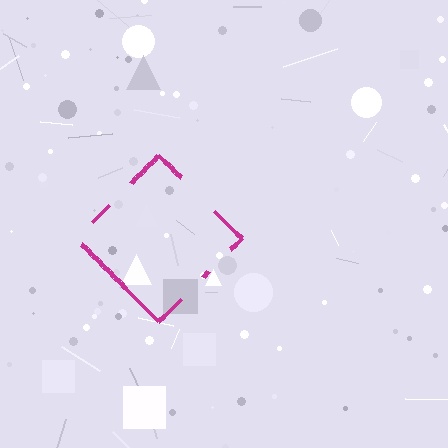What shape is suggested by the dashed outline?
The dashed outline suggests a diamond.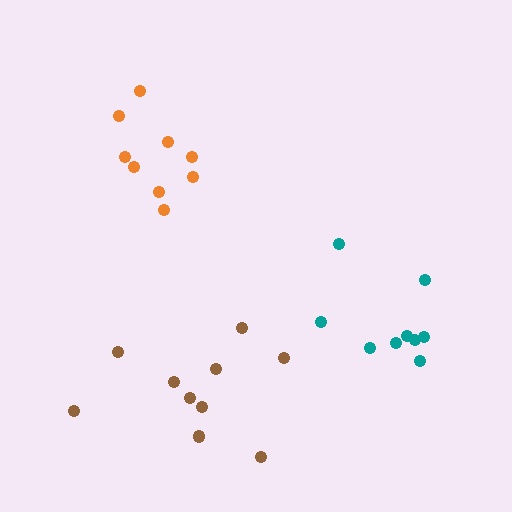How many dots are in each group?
Group 1: 9 dots, Group 2: 10 dots, Group 3: 9 dots (28 total).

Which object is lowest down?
The brown cluster is bottommost.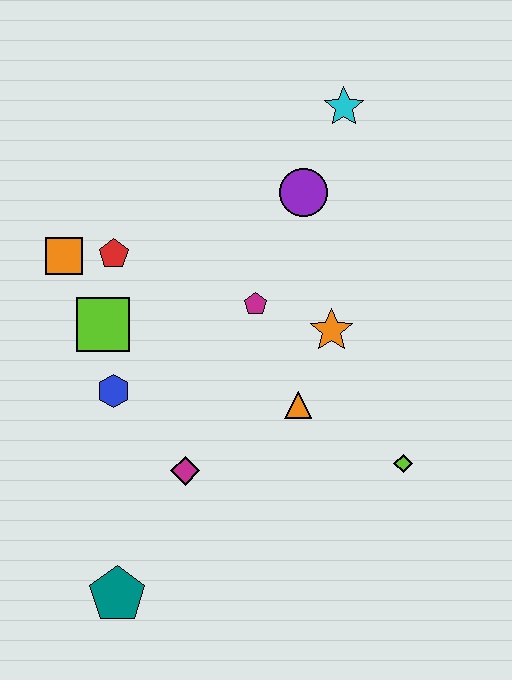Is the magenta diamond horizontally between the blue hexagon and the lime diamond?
Yes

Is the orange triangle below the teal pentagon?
No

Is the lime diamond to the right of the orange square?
Yes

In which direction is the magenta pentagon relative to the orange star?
The magenta pentagon is to the left of the orange star.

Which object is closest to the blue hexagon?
The lime square is closest to the blue hexagon.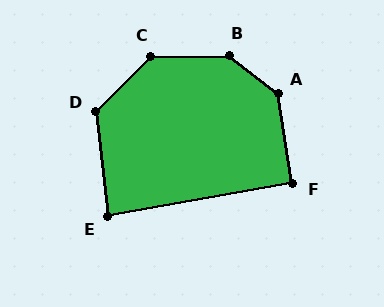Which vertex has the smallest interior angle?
E, at approximately 87 degrees.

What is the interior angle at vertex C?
Approximately 136 degrees (obtuse).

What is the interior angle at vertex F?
Approximately 91 degrees (approximately right).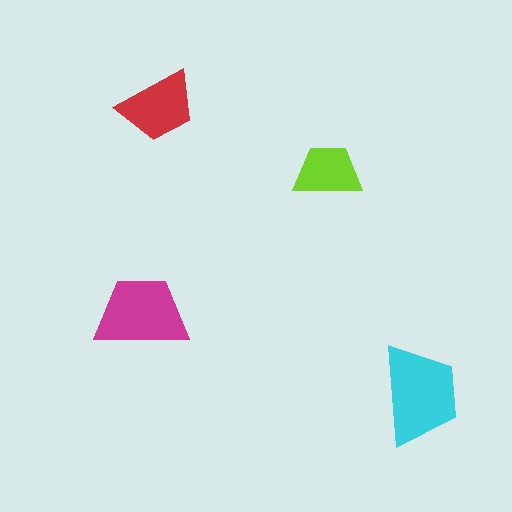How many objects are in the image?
There are 4 objects in the image.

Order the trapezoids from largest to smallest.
the cyan one, the magenta one, the red one, the lime one.